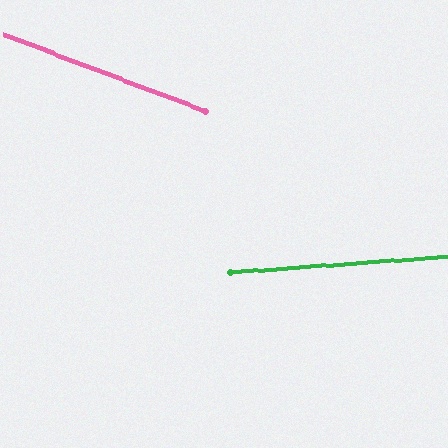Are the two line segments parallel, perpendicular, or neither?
Neither parallel nor perpendicular — they differ by about 25°.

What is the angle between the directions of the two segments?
Approximately 25 degrees.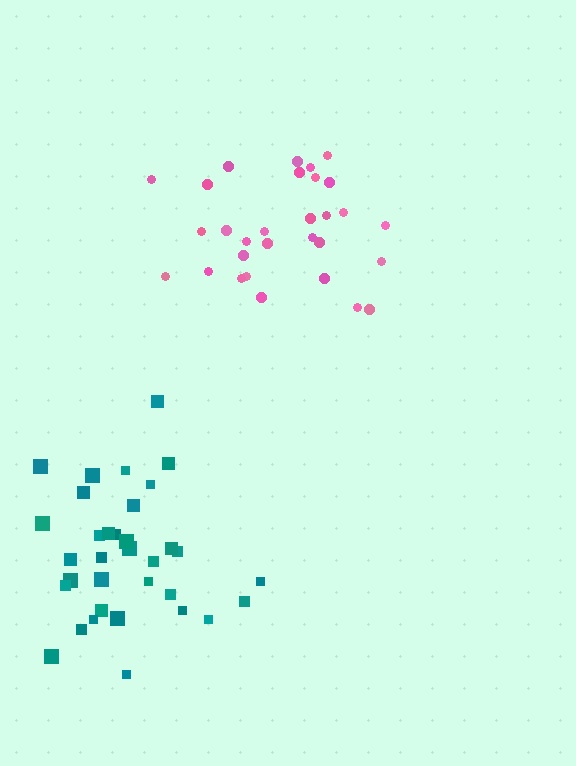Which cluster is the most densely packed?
Teal.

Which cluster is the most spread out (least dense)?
Pink.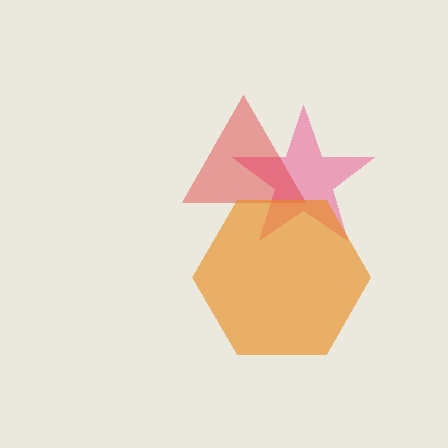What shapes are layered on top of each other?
The layered shapes are: a pink star, a red triangle, an orange hexagon.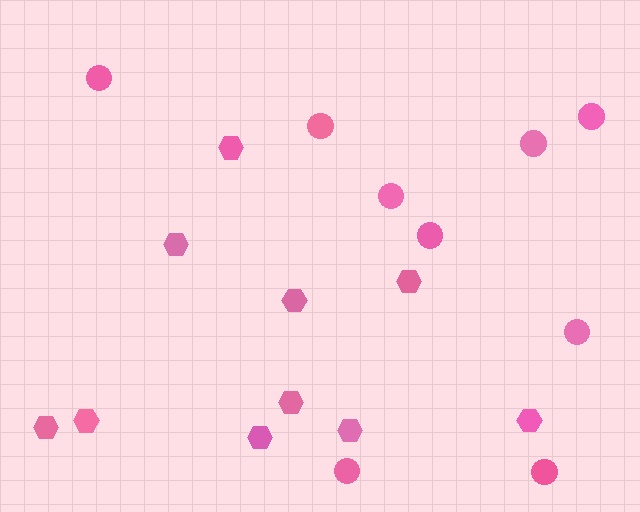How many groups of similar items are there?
There are 2 groups: one group of circles (9) and one group of hexagons (10).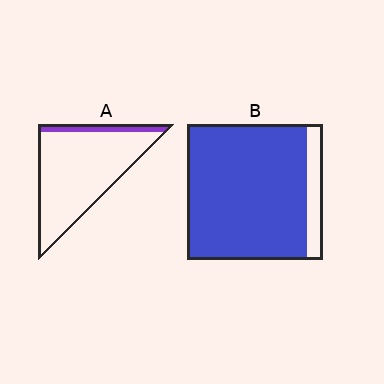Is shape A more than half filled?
No.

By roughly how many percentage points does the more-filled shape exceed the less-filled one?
By roughly 75 percentage points (B over A).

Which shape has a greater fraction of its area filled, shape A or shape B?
Shape B.